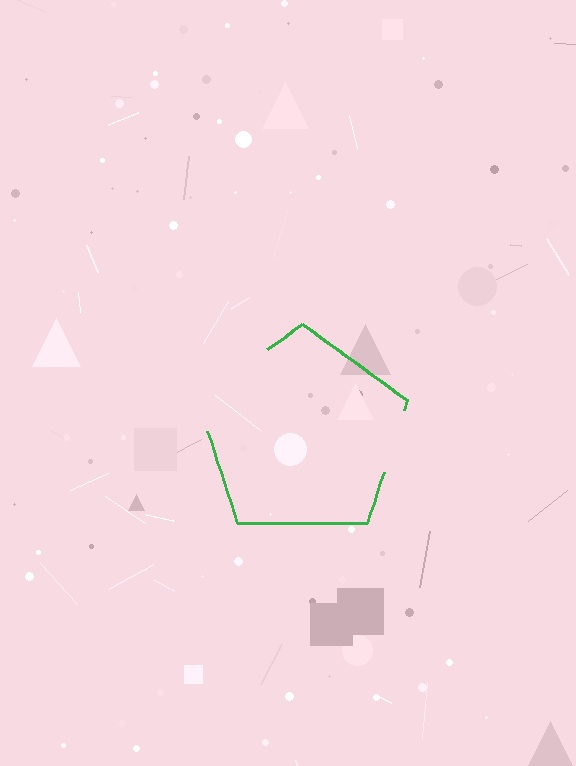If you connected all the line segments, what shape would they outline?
They would outline a pentagon.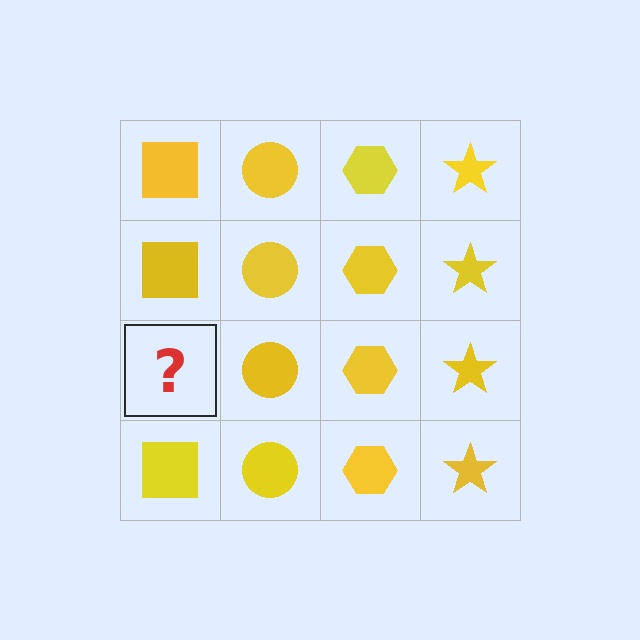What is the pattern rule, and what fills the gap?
The rule is that each column has a consistent shape. The gap should be filled with a yellow square.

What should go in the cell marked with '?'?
The missing cell should contain a yellow square.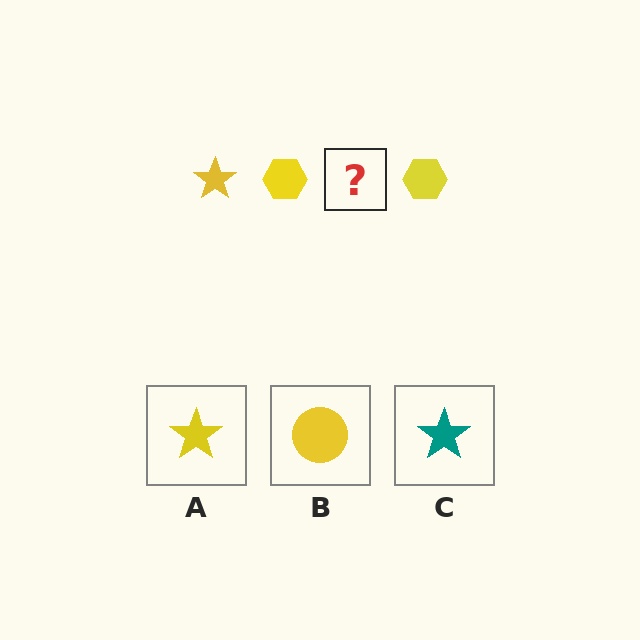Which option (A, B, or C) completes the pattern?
A.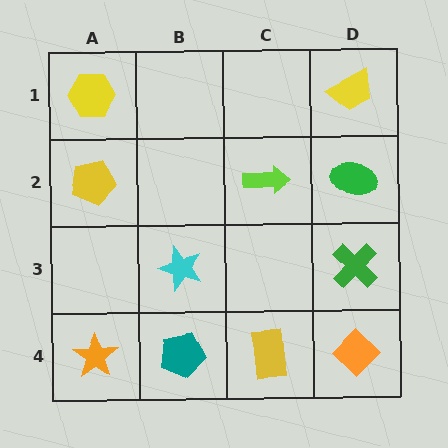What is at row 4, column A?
An orange star.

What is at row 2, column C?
A lime arrow.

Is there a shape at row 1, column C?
No, that cell is empty.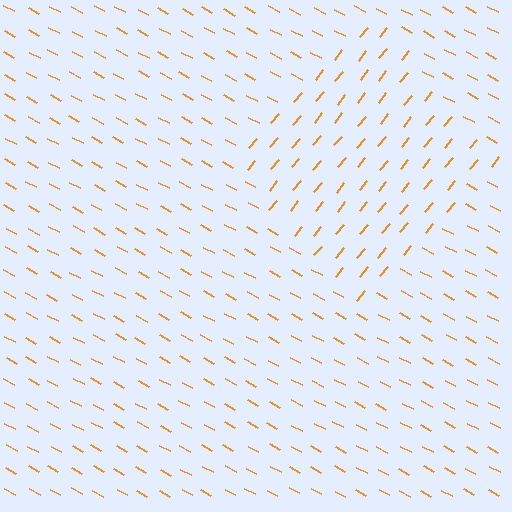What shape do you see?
I see a diamond.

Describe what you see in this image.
The image is filled with small orange line segments. A diamond region in the image has lines oriented differently from the surrounding lines, creating a visible texture boundary.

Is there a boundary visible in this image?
Yes, there is a texture boundary formed by a change in line orientation.